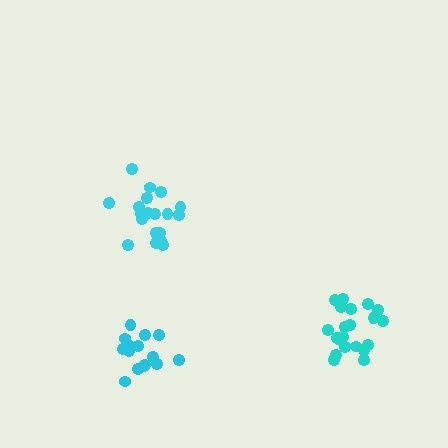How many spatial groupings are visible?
There are 3 spatial groupings.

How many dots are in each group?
Group 1: 21 dots, Group 2: 21 dots, Group 3: 15 dots (57 total).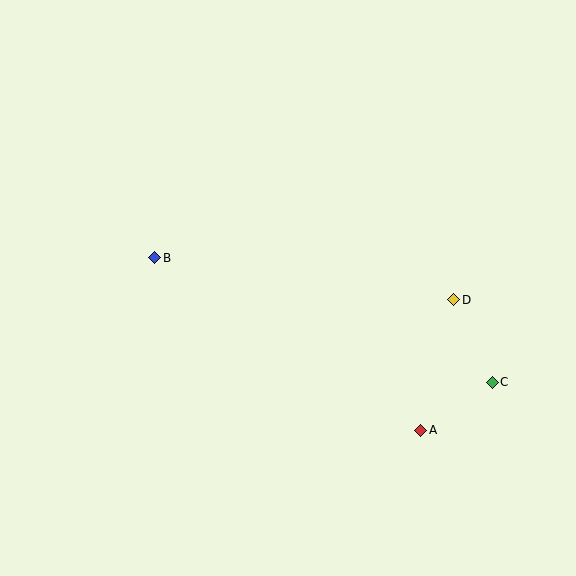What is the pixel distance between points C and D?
The distance between C and D is 91 pixels.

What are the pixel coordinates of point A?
Point A is at (421, 430).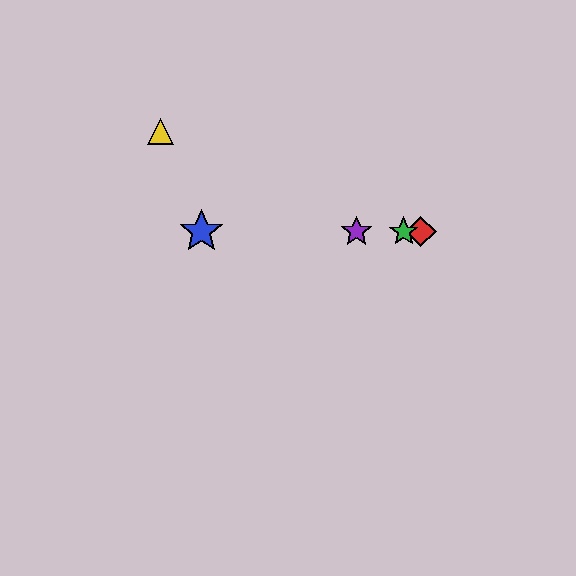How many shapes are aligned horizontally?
4 shapes (the red diamond, the blue star, the green star, the purple star) are aligned horizontally.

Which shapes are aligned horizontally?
The red diamond, the blue star, the green star, the purple star are aligned horizontally.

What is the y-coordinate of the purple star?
The purple star is at y≈232.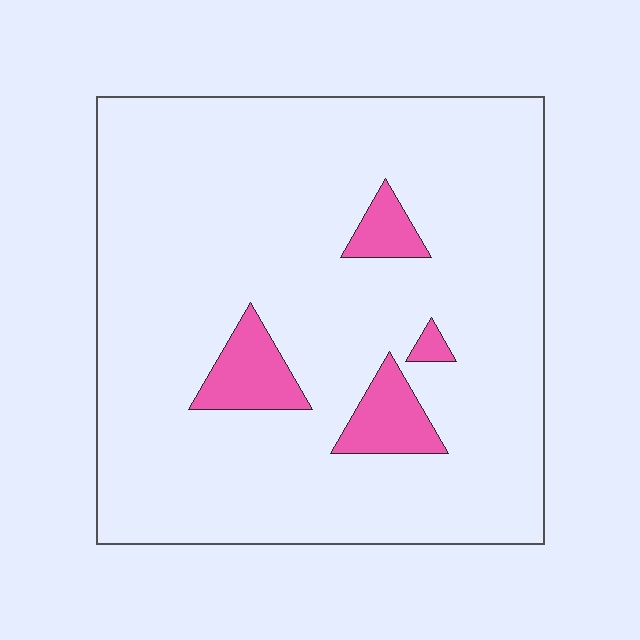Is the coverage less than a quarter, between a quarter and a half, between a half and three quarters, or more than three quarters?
Less than a quarter.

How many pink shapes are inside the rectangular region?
4.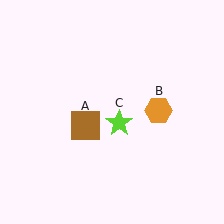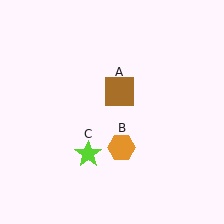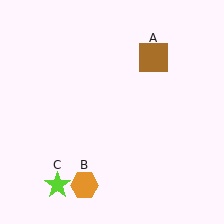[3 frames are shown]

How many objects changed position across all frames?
3 objects changed position: brown square (object A), orange hexagon (object B), lime star (object C).